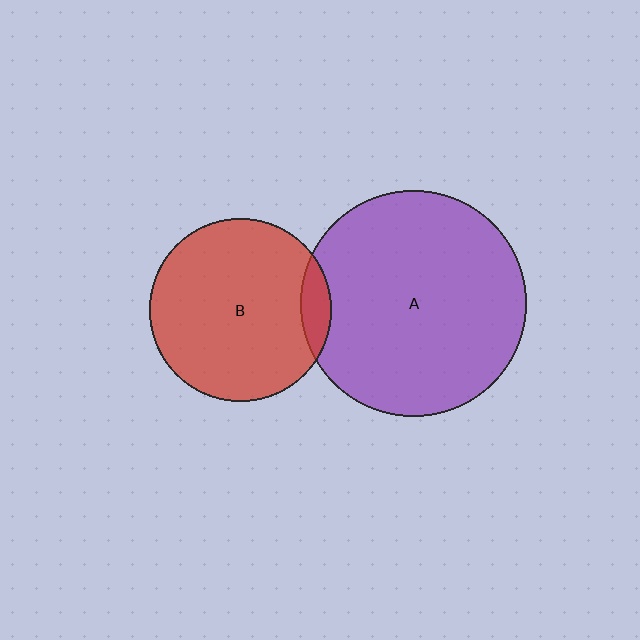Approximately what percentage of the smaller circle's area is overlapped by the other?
Approximately 10%.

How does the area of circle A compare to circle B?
Approximately 1.5 times.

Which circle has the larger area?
Circle A (purple).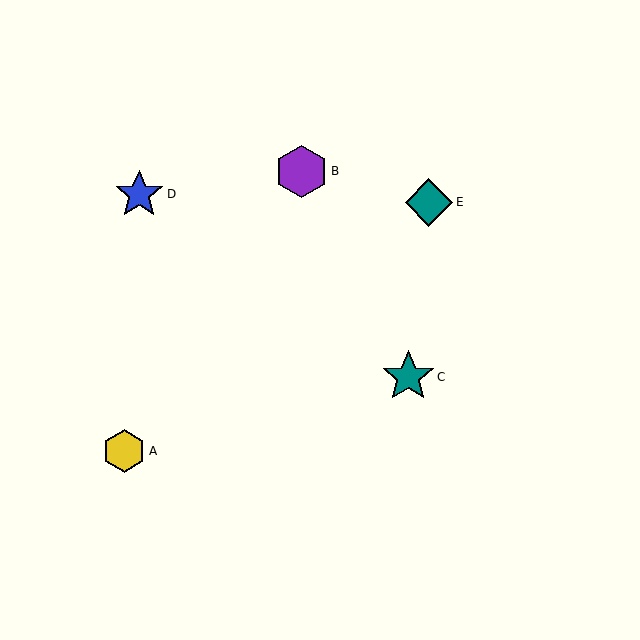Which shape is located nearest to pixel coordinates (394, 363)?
The teal star (labeled C) at (408, 377) is nearest to that location.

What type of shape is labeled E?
Shape E is a teal diamond.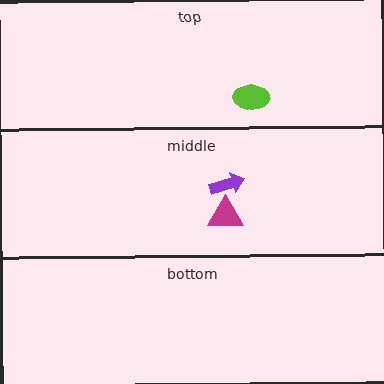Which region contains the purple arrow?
The middle region.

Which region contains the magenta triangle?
The middle region.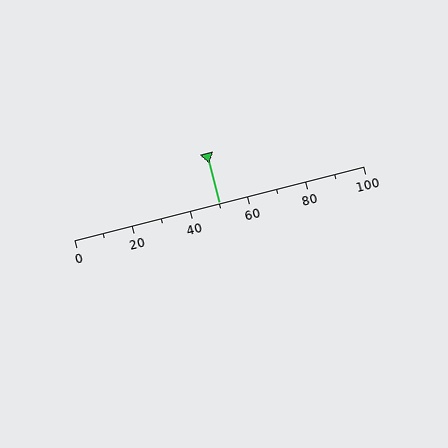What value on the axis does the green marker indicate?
The marker indicates approximately 50.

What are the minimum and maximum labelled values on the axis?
The axis runs from 0 to 100.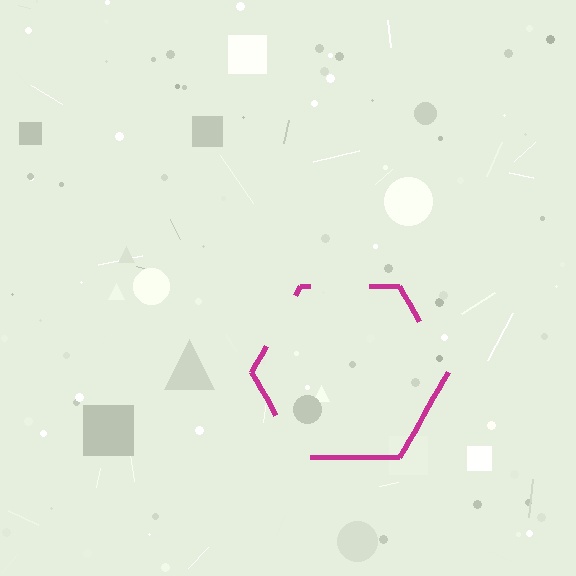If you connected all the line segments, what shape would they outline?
They would outline a hexagon.